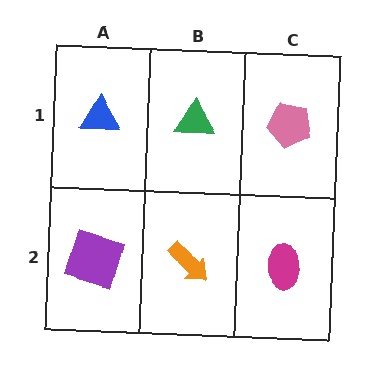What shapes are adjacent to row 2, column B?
A green triangle (row 1, column B), a purple square (row 2, column A), a magenta ellipse (row 2, column C).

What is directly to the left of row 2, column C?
An orange arrow.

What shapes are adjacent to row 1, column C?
A magenta ellipse (row 2, column C), a green triangle (row 1, column B).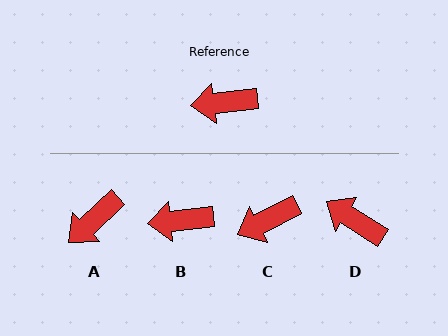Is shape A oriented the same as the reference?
No, it is off by about 36 degrees.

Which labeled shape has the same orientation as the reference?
B.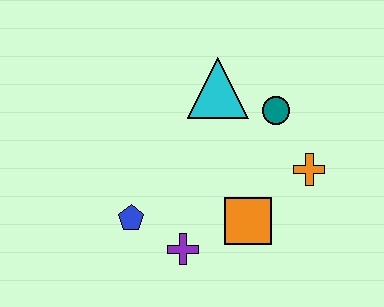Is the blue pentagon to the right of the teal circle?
No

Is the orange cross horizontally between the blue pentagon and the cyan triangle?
No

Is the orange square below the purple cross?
No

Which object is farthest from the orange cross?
The blue pentagon is farthest from the orange cross.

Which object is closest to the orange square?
The purple cross is closest to the orange square.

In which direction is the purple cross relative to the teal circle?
The purple cross is below the teal circle.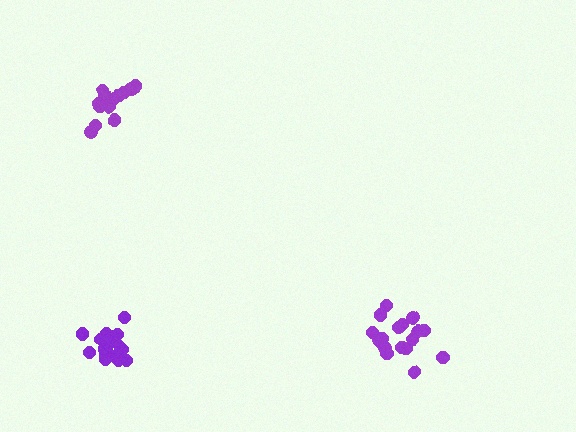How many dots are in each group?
Group 1: 16 dots, Group 2: 18 dots, Group 3: 15 dots (49 total).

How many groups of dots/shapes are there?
There are 3 groups.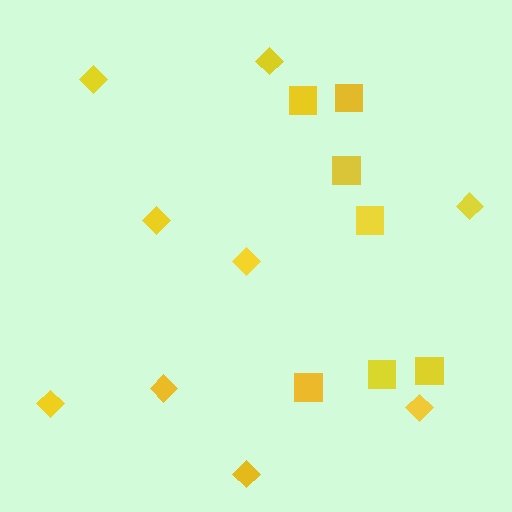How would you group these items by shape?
There are 2 groups: one group of diamonds (9) and one group of squares (7).